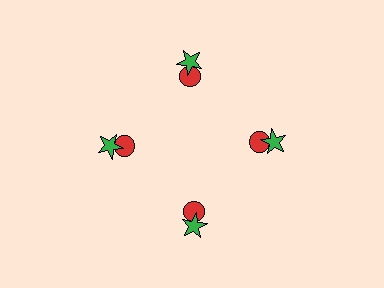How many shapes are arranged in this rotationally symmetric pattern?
There are 8 shapes, arranged in 4 groups of 2.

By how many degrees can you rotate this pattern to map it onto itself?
The pattern maps onto itself every 90 degrees of rotation.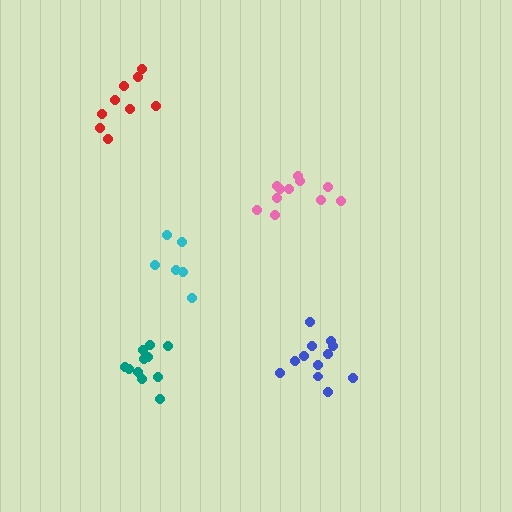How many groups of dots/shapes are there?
There are 5 groups.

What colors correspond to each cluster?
The clusters are colored: blue, red, cyan, teal, pink.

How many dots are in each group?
Group 1: 12 dots, Group 2: 10 dots, Group 3: 6 dots, Group 4: 11 dots, Group 5: 11 dots (50 total).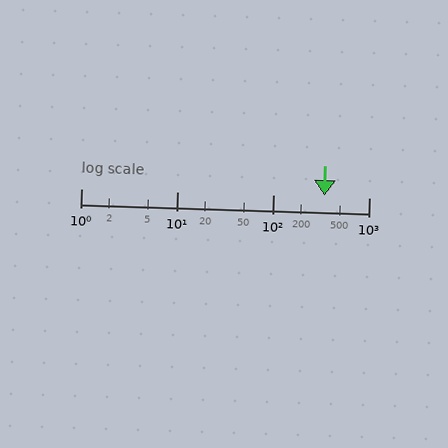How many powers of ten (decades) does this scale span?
The scale spans 3 decades, from 1 to 1000.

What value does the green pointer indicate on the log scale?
The pointer indicates approximately 340.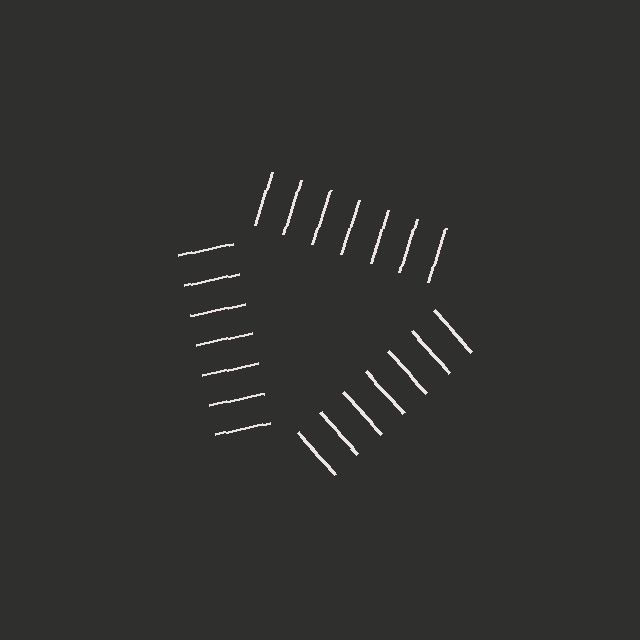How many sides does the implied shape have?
3 sides — the line-ends trace a triangle.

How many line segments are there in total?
21 — 7 along each of the 3 edges.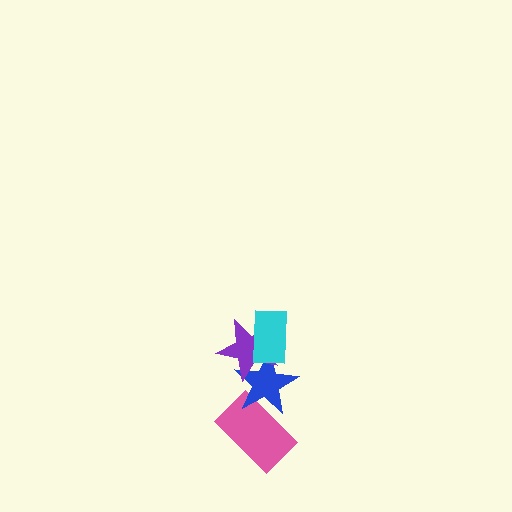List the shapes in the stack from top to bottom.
From top to bottom: the cyan rectangle, the purple star, the blue star, the pink rectangle.